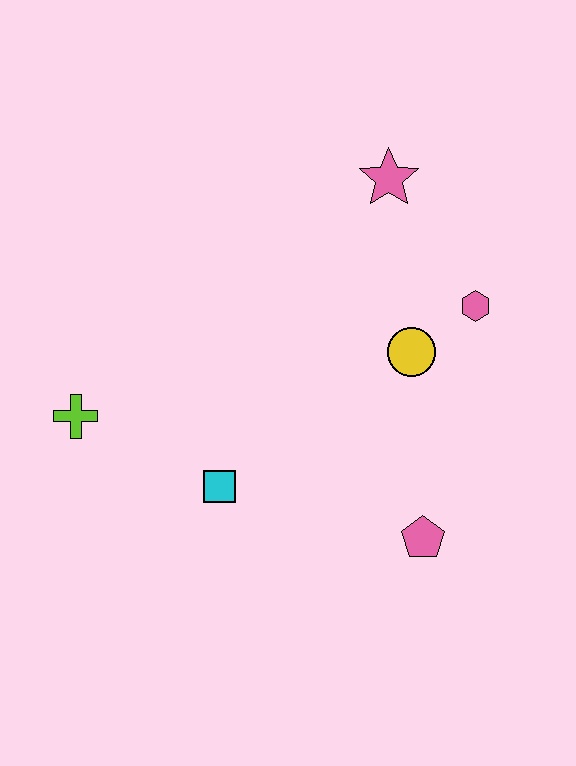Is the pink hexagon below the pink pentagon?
No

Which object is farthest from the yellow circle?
The lime cross is farthest from the yellow circle.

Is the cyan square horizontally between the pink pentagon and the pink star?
No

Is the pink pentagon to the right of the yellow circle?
Yes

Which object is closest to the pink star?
The pink hexagon is closest to the pink star.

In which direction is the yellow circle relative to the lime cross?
The yellow circle is to the right of the lime cross.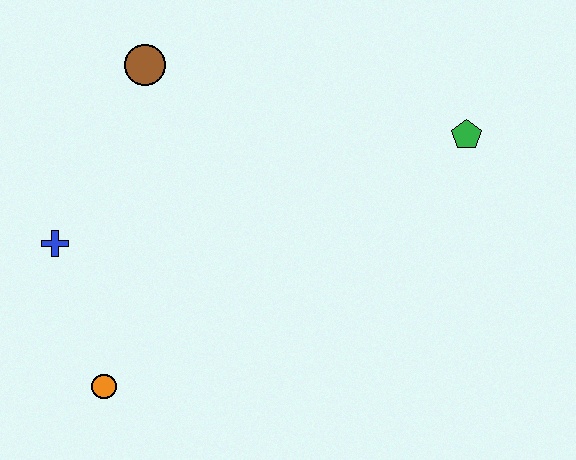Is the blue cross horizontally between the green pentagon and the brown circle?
No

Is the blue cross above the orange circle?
Yes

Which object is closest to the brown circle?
The blue cross is closest to the brown circle.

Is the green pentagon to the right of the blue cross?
Yes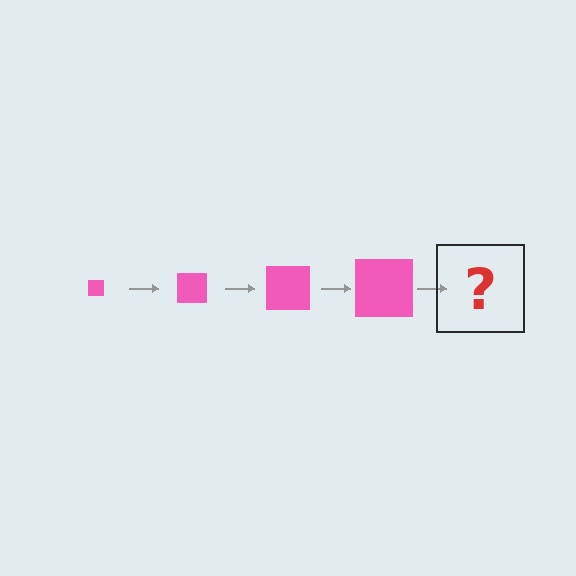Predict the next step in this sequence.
The next step is a pink square, larger than the previous one.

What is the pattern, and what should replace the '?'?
The pattern is that the square gets progressively larger each step. The '?' should be a pink square, larger than the previous one.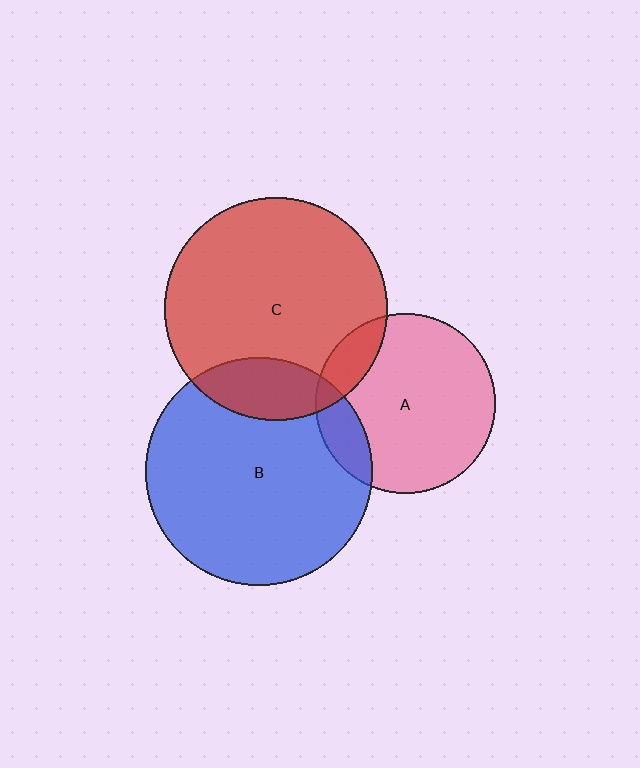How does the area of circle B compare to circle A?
Approximately 1.6 times.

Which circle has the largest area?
Circle B (blue).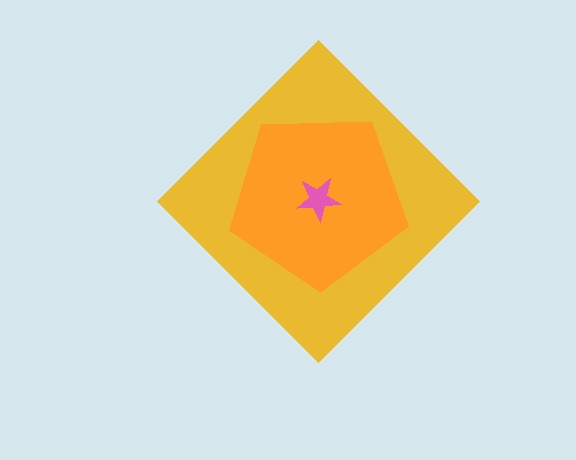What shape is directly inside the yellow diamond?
The orange pentagon.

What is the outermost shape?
The yellow diamond.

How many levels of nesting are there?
3.